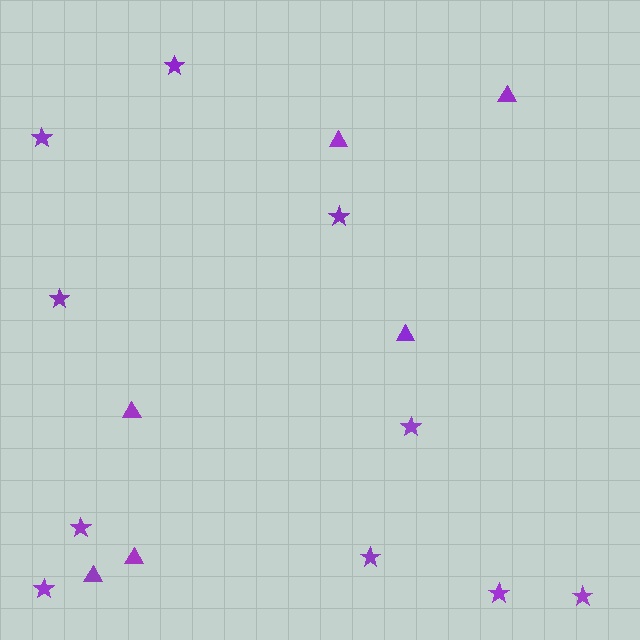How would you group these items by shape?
There are 2 groups: one group of triangles (6) and one group of stars (10).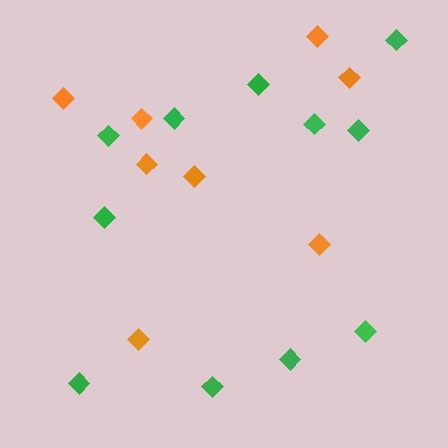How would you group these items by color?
There are 2 groups: one group of green diamonds (11) and one group of orange diamonds (8).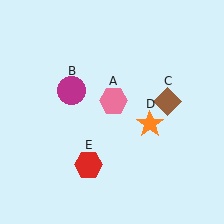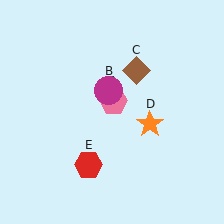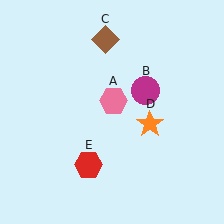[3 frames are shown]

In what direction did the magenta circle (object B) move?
The magenta circle (object B) moved right.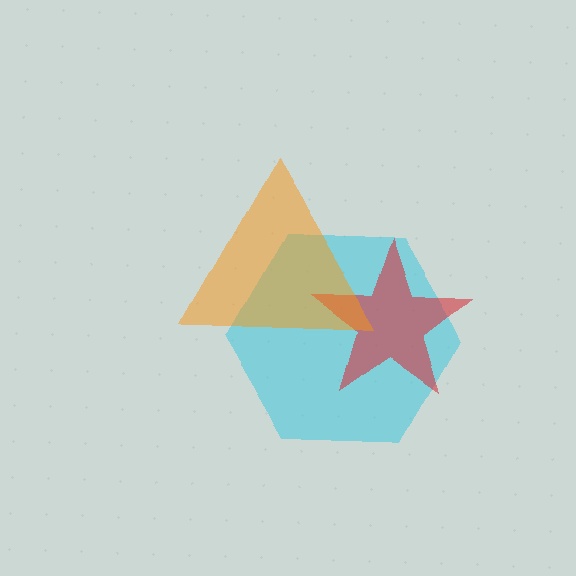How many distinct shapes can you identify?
There are 3 distinct shapes: a cyan hexagon, a red star, an orange triangle.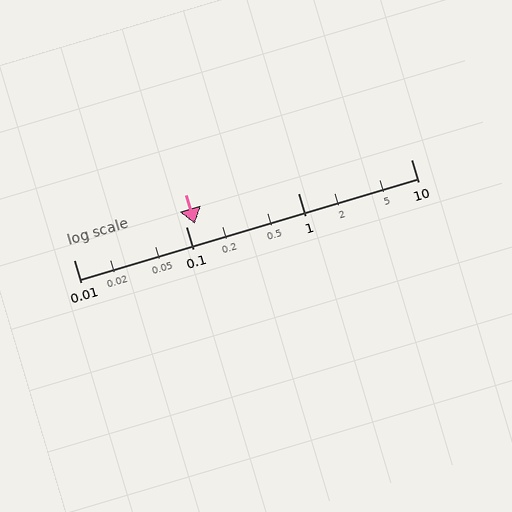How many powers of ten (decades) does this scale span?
The scale spans 3 decades, from 0.01 to 10.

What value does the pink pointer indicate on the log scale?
The pointer indicates approximately 0.12.